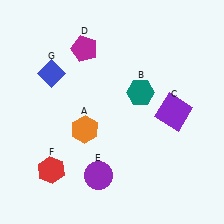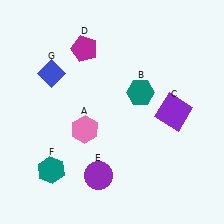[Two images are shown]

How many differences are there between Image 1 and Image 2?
There are 2 differences between the two images.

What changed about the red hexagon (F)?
In Image 1, F is red. In Image 2, it changed to teal.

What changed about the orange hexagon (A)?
In Image 1, A is orange. In Image 2, it changed to pink.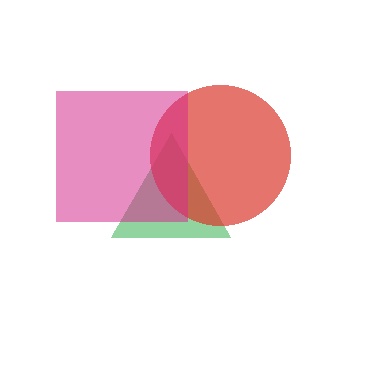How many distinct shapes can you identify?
There are 3 distinct shapes: a green triangle, a red circle, a magenta square.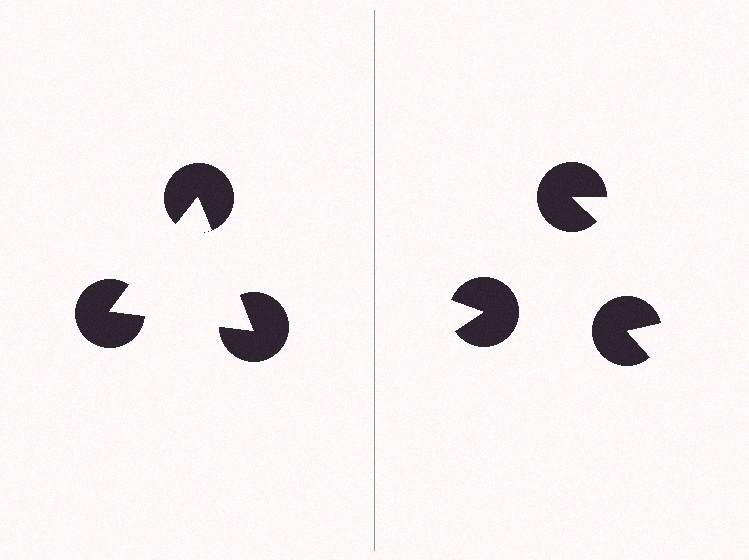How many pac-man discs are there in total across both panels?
6 — 3 on each side.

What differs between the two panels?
The pac-man discs are positioned identically on both sides; only the wedge orientations differ. On the left they align to a triangle; on the right they are misaligned.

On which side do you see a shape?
An illusory triangle appears on the left side. On the right side the wedge cuts are rotated, so no coherent shape forms.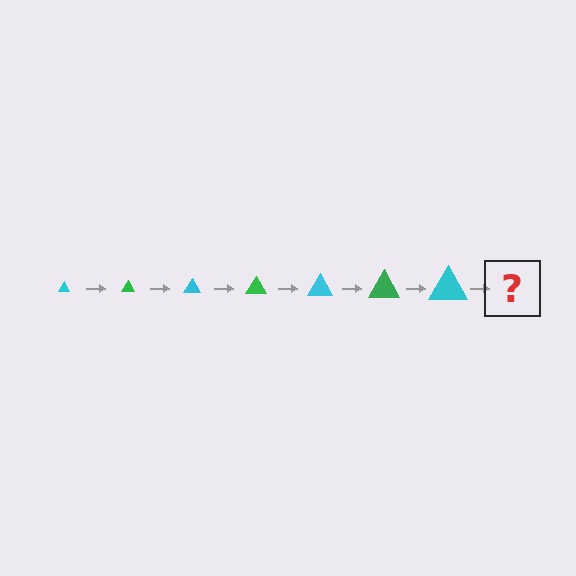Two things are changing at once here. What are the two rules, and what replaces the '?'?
The two rules are that the triangle grows larger each step and the color cycles through cyan and green. The '?' should be a green triangle, larger than the previous one.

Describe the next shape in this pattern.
It should be a green triangle, larger than the previous one.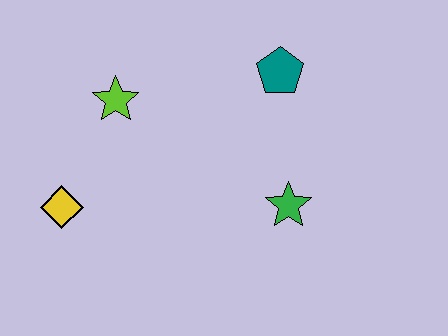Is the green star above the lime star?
No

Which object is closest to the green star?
The teal pentagon is closest to the green star.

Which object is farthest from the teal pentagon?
The yellow diamond is farthest from the teal pentagon.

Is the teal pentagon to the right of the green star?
No